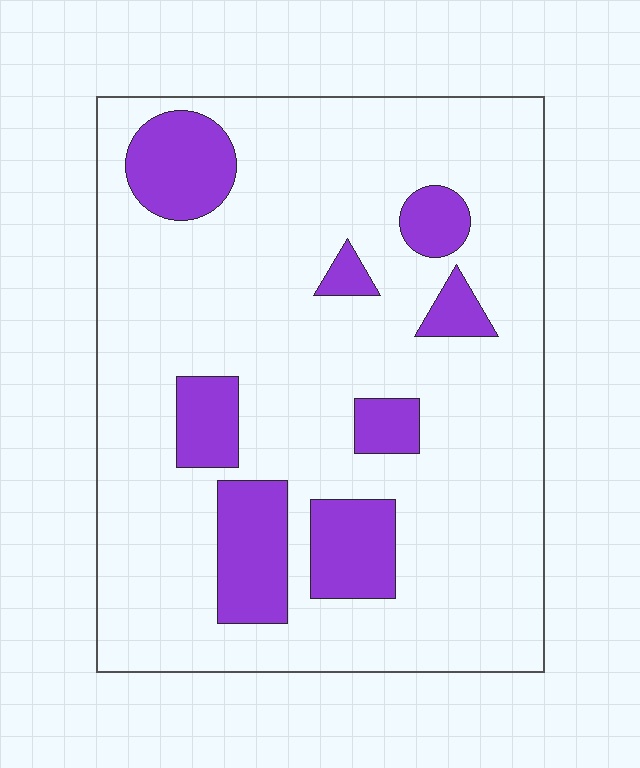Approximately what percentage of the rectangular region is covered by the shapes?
Approximately 20%.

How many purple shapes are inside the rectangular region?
8.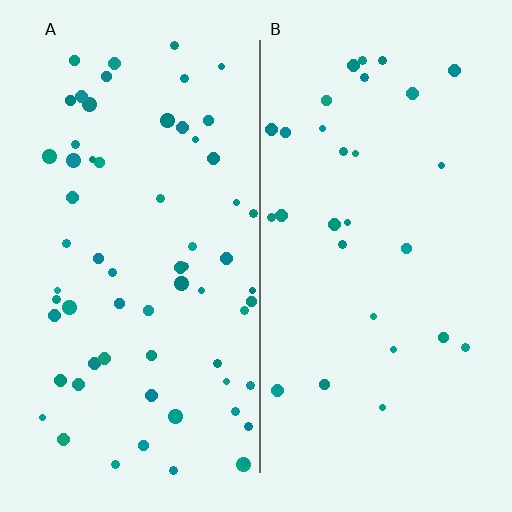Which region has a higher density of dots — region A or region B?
A (the left).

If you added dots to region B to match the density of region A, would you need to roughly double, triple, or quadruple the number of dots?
Approximately double.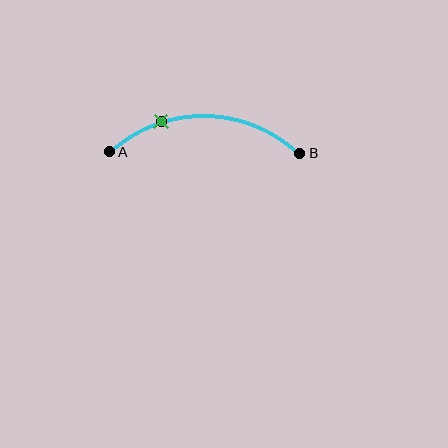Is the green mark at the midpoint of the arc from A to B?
No. The green mark lies on the arc but is closer to endpoint A. The arc midpoint would be at the point on the curve equidistant along the arc from both A and B.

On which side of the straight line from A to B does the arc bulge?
The arc bulges above the straight line connecting A and B.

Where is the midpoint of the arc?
The arc midpoint is the point on the curve farthest from the straight line joining A and B. It sits above that line.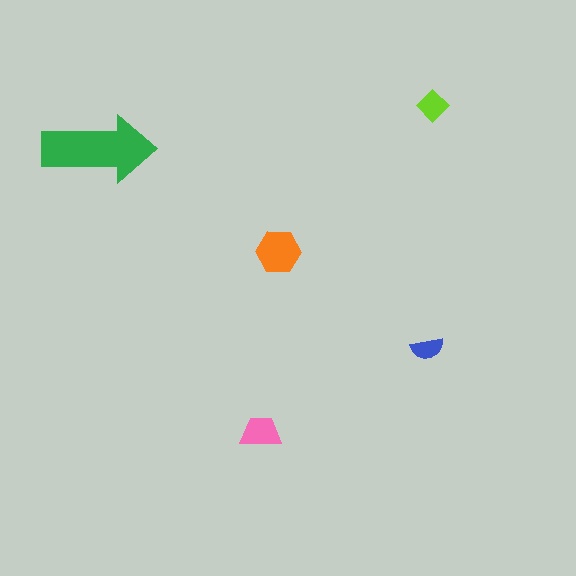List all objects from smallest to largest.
The blue semicircle, the lime diamond, the pink trapezoid, the orange hexagon, the green arrow.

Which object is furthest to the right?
The lime diamond is rightmost.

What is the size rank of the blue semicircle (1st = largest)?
5th.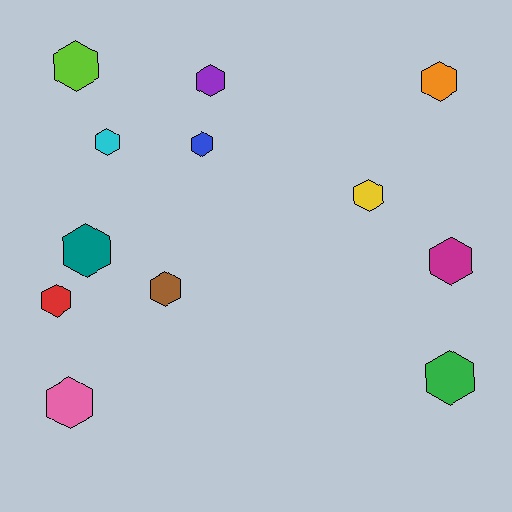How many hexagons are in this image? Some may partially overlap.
There are 12 hexagons.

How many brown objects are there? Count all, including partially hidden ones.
There is 1 brown object.